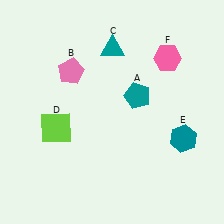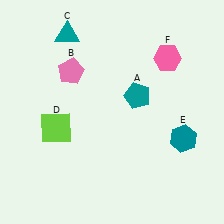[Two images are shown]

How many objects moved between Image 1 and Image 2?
1 object moved between the two images.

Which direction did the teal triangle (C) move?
The teal triangle (C) moved left.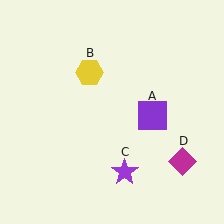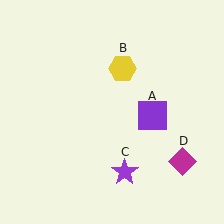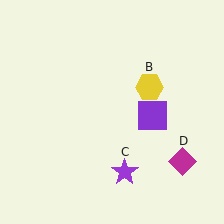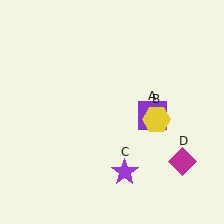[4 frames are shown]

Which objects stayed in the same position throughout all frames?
Purple square (object A) and purple star (object C) and magenta diamond (object D) remained stationary.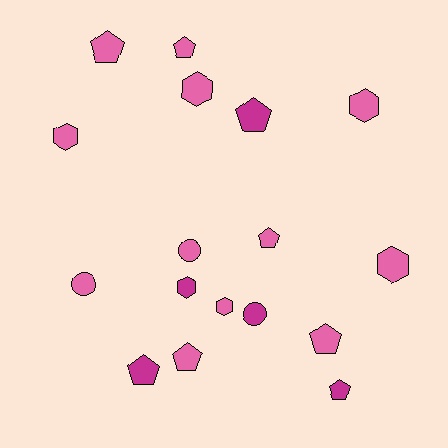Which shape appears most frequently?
Pentagon, with 8 objects.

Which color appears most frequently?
Pink, with 12 objects.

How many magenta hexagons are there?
There is 1 magenta hexagon.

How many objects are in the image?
There are 17 objects.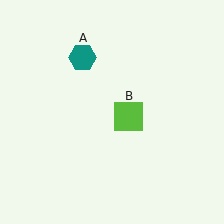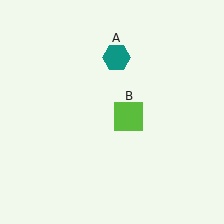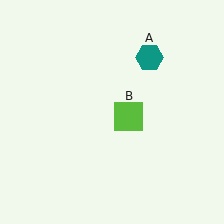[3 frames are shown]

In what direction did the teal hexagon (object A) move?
The teal hexagon (object A) moved right.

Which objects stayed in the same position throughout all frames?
Lime square (object B) remained stationary.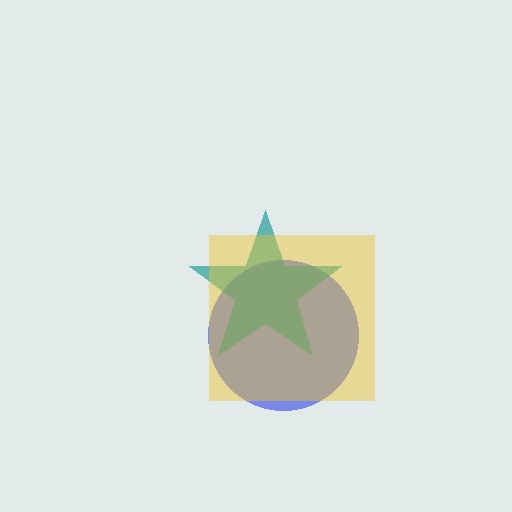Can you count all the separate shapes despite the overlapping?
Yes, there are 3 separate shapes.